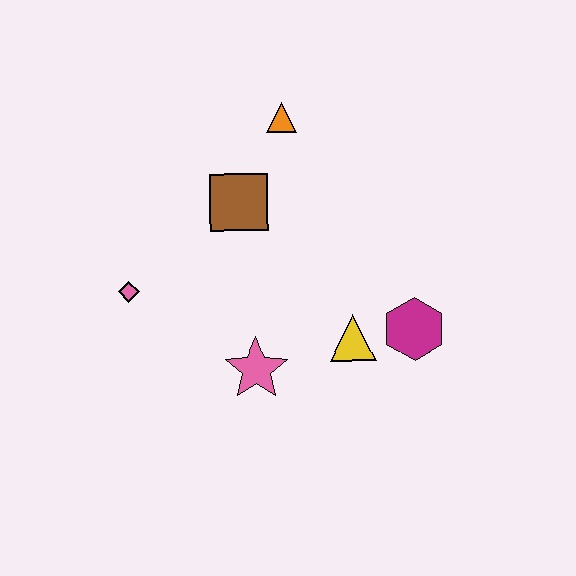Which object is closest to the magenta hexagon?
The yellow triangle is closest to the magenta hexagon.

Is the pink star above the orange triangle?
No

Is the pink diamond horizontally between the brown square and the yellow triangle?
No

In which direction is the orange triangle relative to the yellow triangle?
The orange triangle is above the yellow triangle.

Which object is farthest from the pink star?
The orange triangle is farthest from the pink star.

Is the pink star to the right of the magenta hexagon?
No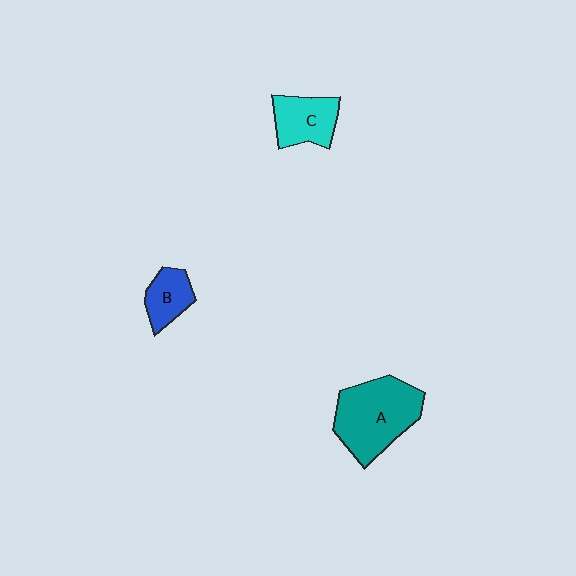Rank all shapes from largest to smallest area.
From largest to smallest: A (teal), C (cyan), B (blue).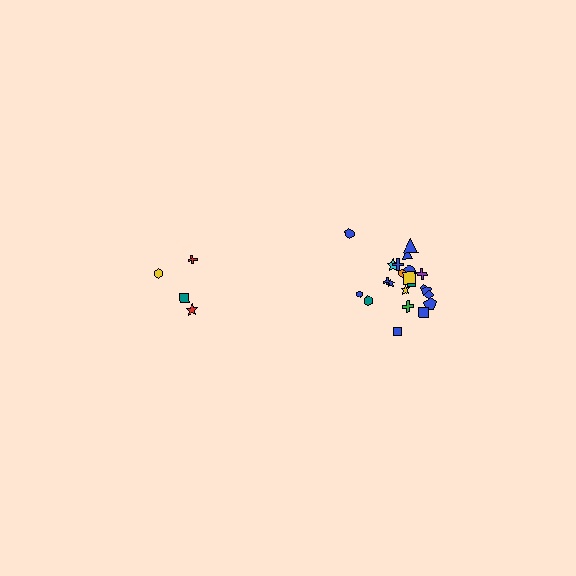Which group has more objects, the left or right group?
The right group.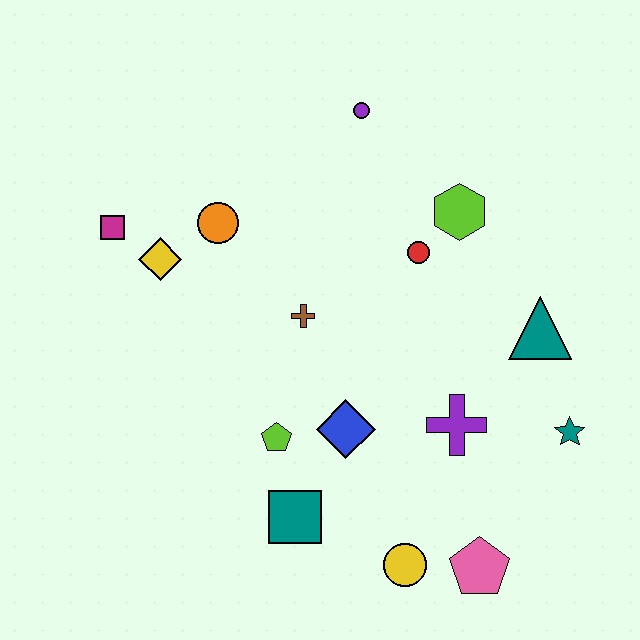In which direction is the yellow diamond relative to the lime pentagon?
The yellow diamond is above the lime pentagon.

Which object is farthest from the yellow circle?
The purple circle is farthest from the yellow circle.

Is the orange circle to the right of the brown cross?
No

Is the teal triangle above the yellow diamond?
No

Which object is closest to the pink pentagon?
The yellow circle is closest to the pink pentagon.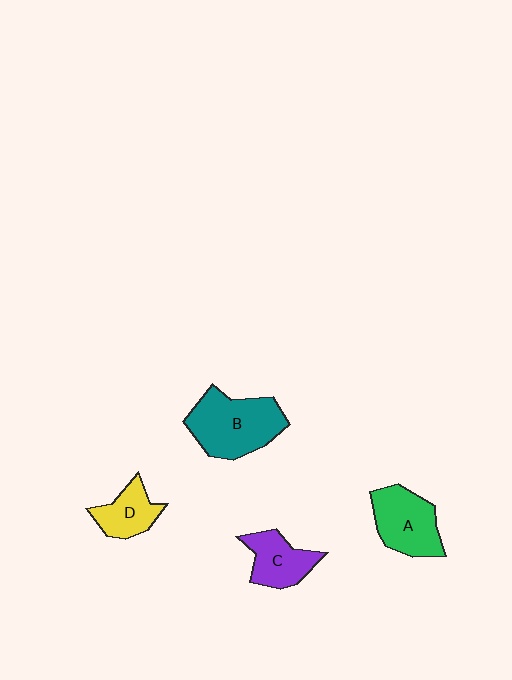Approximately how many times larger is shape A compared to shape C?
Approximately 1.3 times.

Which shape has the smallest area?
Shape D (yellow).